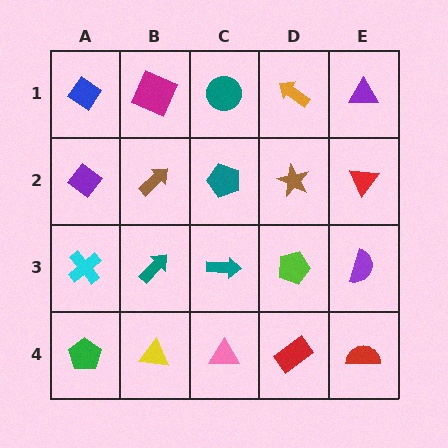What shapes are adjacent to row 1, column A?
A purple diamond (row 2, column A), a magenta square (row 1, column B).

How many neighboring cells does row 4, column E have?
2.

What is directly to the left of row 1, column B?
A blue diamond.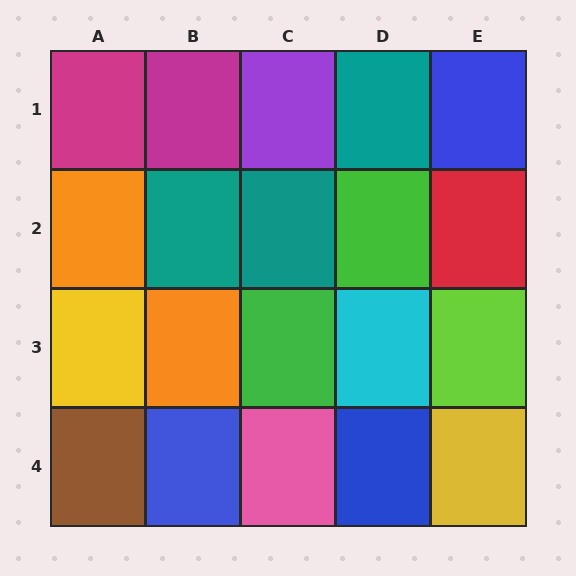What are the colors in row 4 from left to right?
Brown, blue, pink, blue, yellow.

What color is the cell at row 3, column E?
Lime.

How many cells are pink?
1 cell is pink.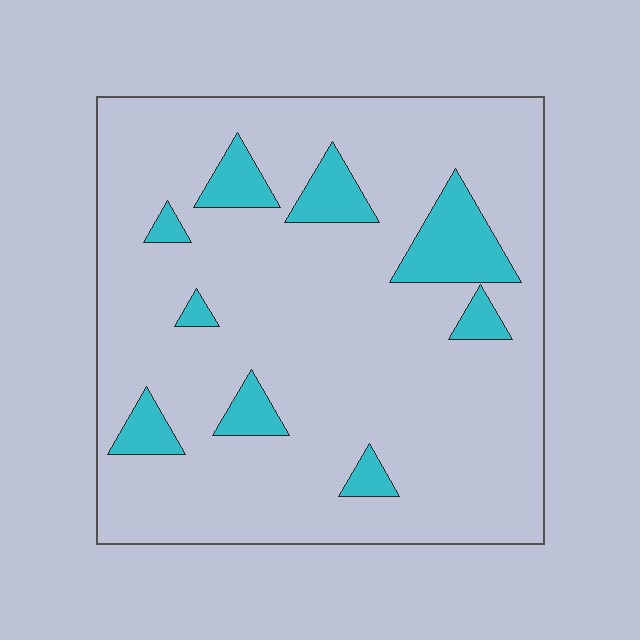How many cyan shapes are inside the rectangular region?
9.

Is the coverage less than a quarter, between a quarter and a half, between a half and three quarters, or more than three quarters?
Less than a quarter.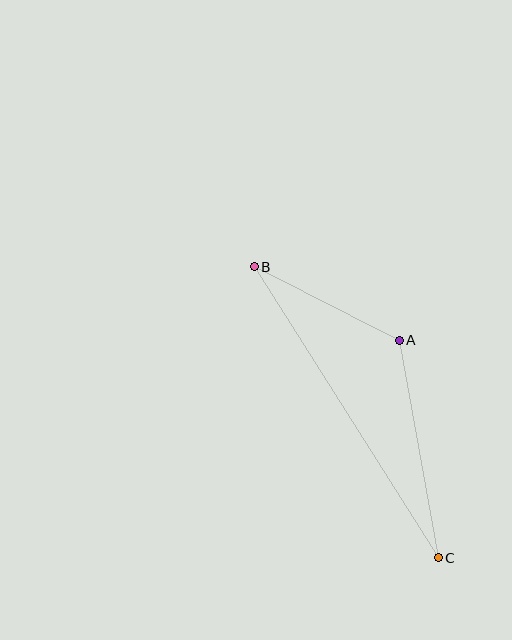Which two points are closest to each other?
Points A and B are closest to each other.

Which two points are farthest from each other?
Points B and C are farthest from each other.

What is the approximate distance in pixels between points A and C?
The distance between A and C is approximately 221 pixels.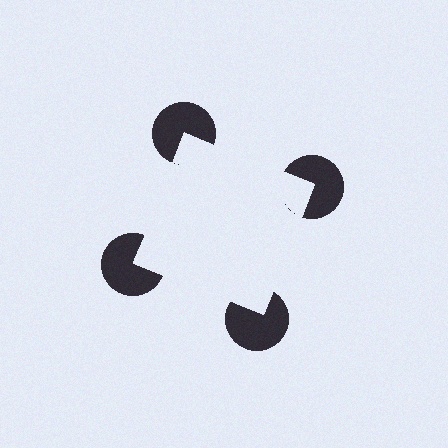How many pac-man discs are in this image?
There are 4 — one at each vertex of the illusory square.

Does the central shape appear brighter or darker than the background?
It typically appears slightly brighter than the background, even though no actual brightness change is drawn.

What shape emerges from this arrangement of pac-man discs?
An illusory square — its edges are inferred from the aligned wedge cuts in the pac-man discs, not physically drawn.